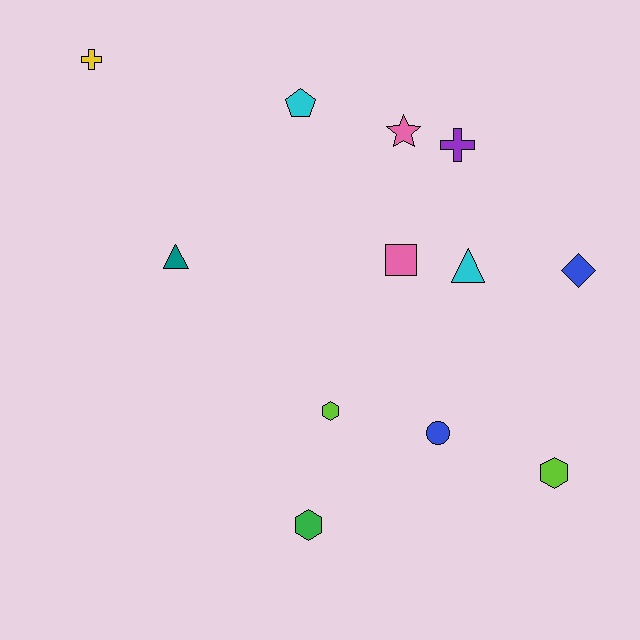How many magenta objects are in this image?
There are no magenta objects.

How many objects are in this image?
There are 12 objects.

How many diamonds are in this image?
There is 1 diamond.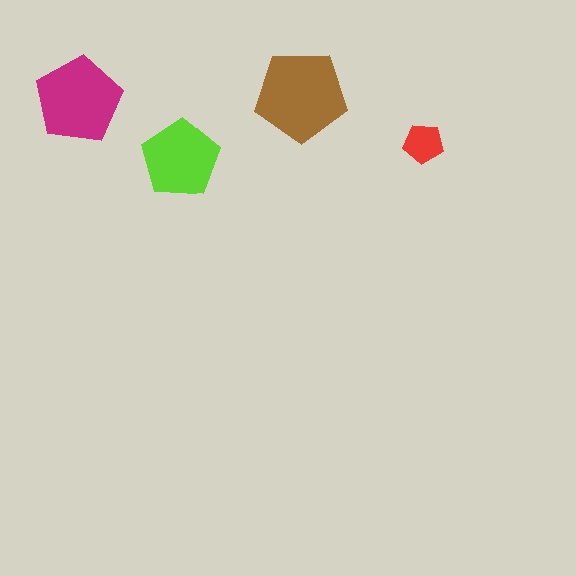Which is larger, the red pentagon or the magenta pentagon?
The magenta one.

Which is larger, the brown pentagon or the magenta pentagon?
The brown one.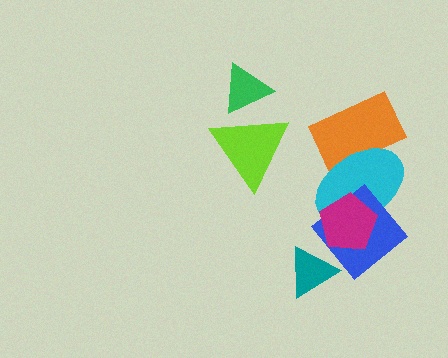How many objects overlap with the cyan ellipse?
3 objects overlap with the cyan ellipse.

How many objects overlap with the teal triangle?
1 object overlaps with the teal triangle.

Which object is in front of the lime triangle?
The green triangle is in front of the lime triangle.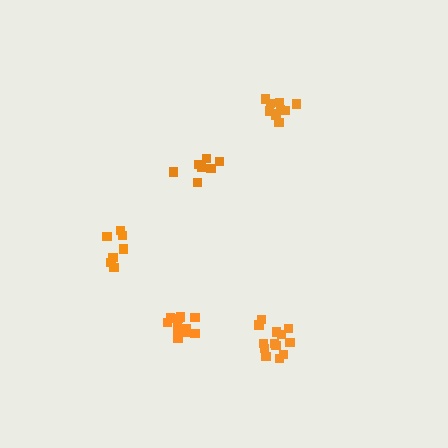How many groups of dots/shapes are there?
There are 5 groups.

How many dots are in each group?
Group 1: 11 dots, Group 2: 7 dots, Group 3: 10 dots, Group 4: 7 dots, Group 5: 13 dots (48 total).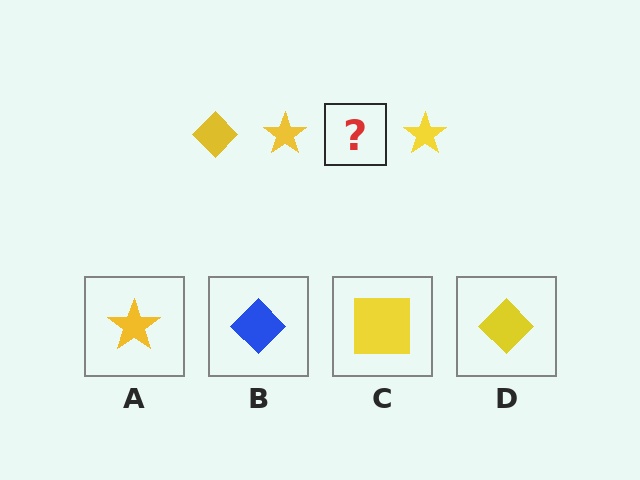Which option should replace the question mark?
Option D.